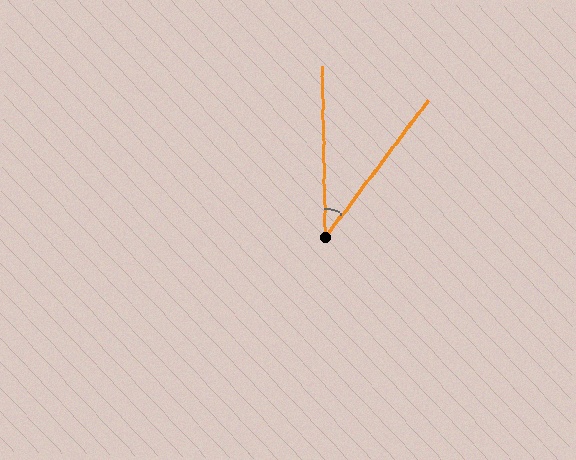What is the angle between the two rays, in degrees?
Approximately 38 degrees.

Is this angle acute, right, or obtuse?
It is acute.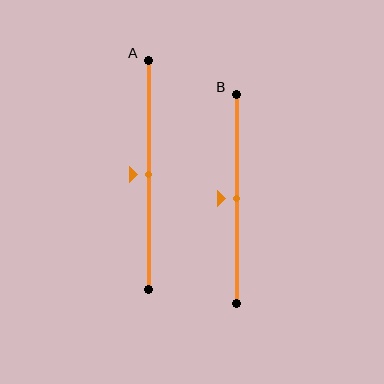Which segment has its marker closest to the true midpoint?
Segment A has its marker closest to the true midpoint.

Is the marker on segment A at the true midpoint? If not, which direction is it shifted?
Yes, the marker on segment A is at the true midpoint.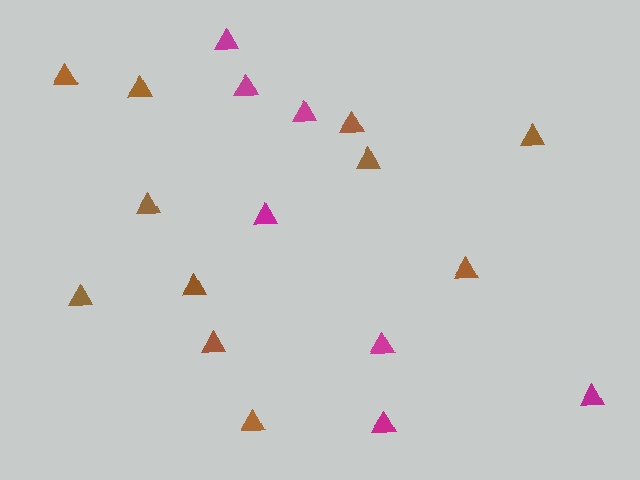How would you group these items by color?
There are 2 groups: one group of magenta triangles (7) and one group of brown triangles (11).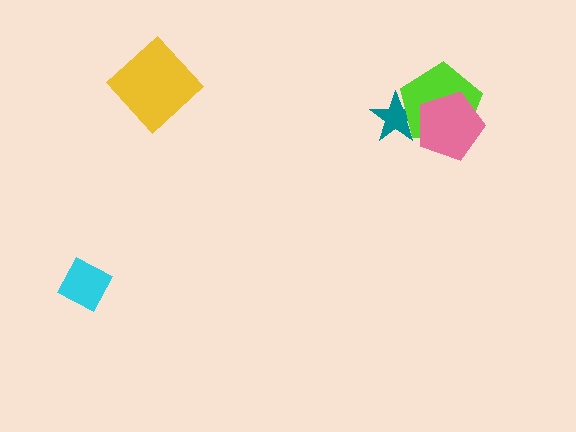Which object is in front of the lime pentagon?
The pink pentagon is in front of the lime pentagon.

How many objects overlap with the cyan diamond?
0 objects overlap with the cyan diamond.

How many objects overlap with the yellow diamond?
0 objects overlap with the yellow diamond.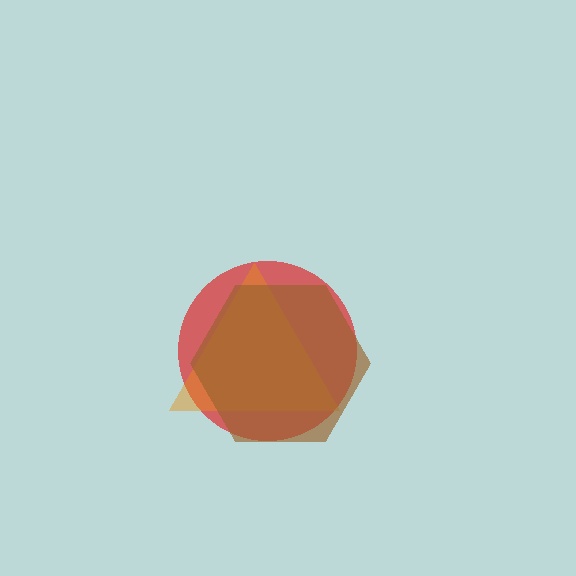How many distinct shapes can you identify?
There are 3 distinct shapes: a red circle, an orange triangle, a brown hexagon.